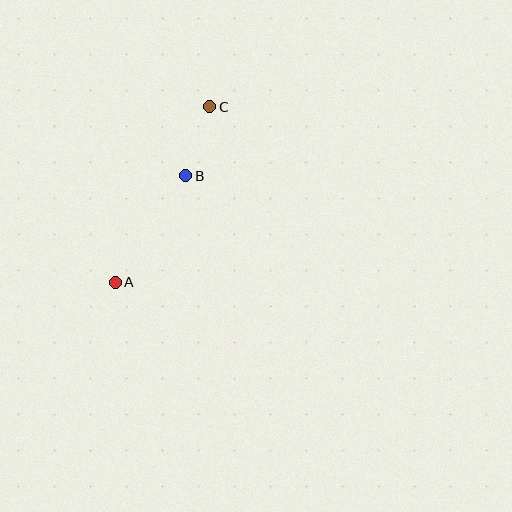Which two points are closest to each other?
Points B and C are closest to each other.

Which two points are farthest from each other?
Points A and C are farthest from each other.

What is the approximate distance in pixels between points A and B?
The distance between A and B is approximately 128 pixels.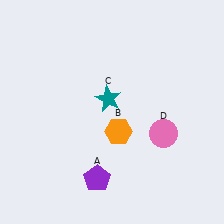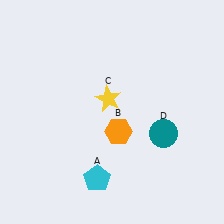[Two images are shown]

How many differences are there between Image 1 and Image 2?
There are 3 differences between the two images.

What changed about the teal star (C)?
In Image 1, C is teal. In Image 2, it changed to yellow.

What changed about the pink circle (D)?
In Image 1, D is pink. In Image 2, it changed to teal.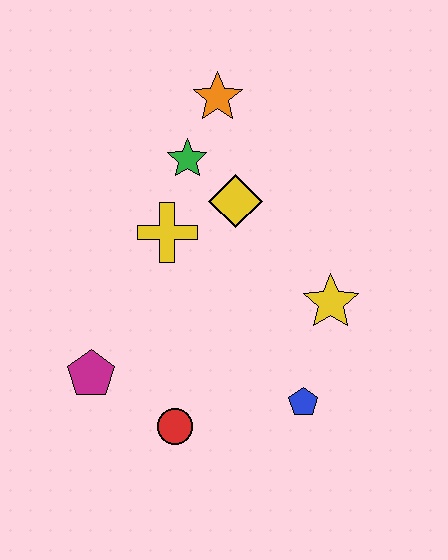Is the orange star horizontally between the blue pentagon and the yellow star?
No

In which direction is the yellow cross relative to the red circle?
The yellow cross is above the red circle.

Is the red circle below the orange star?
Yes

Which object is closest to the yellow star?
The blue pentagon is closest to the yellow star.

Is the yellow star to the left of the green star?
No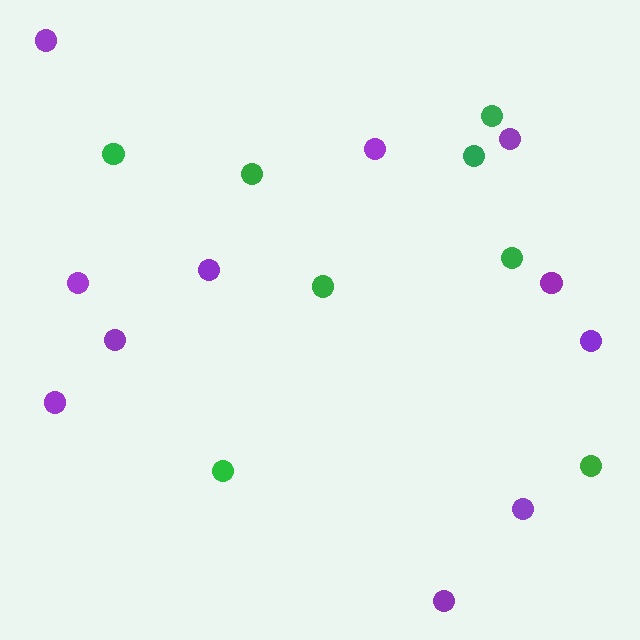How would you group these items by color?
There are 2 groups: one group of green circles (8) and one group of purple circles (11).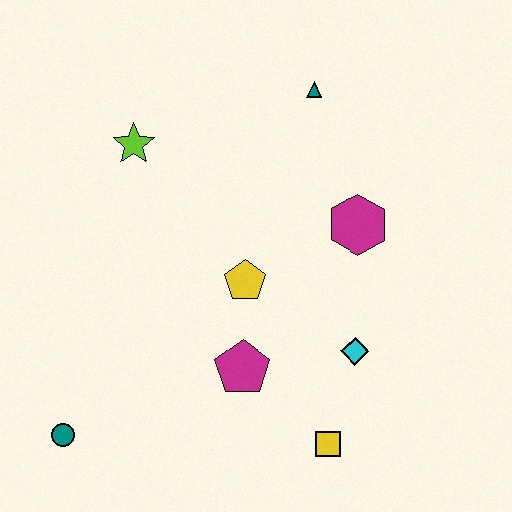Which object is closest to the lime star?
The yellow pentagon is closest to the lime star.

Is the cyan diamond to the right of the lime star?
Yes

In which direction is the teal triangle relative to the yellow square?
The teal triangle is above the yellow square.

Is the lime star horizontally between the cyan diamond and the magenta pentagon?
No